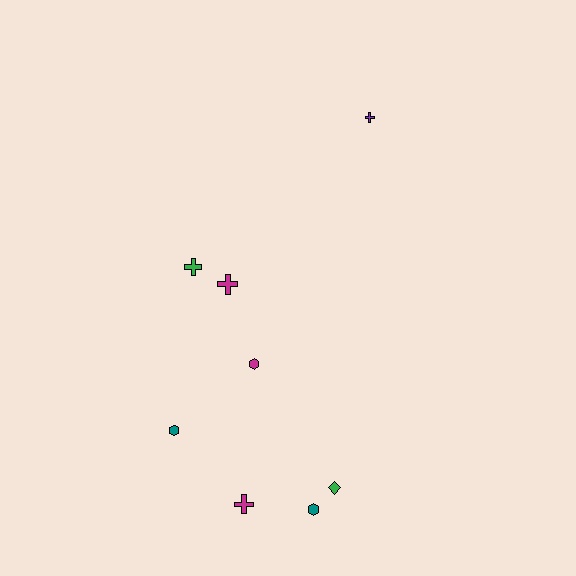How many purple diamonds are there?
There are no purple diamonds.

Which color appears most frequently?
Magenta, with 3 objects.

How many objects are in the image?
There are 8 objects.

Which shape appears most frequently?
Cross, with 4 objects.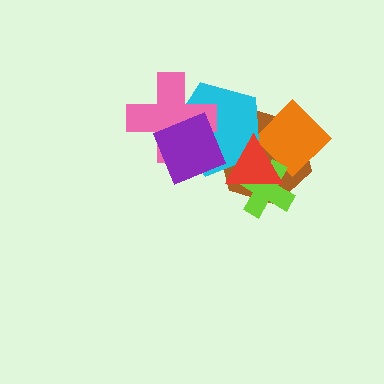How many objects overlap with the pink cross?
2 objects overlap with the pink cross.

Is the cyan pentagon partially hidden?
Yes, it is partially covered by another shape.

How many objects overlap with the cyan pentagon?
5 objects overlap with the cyan pentagon.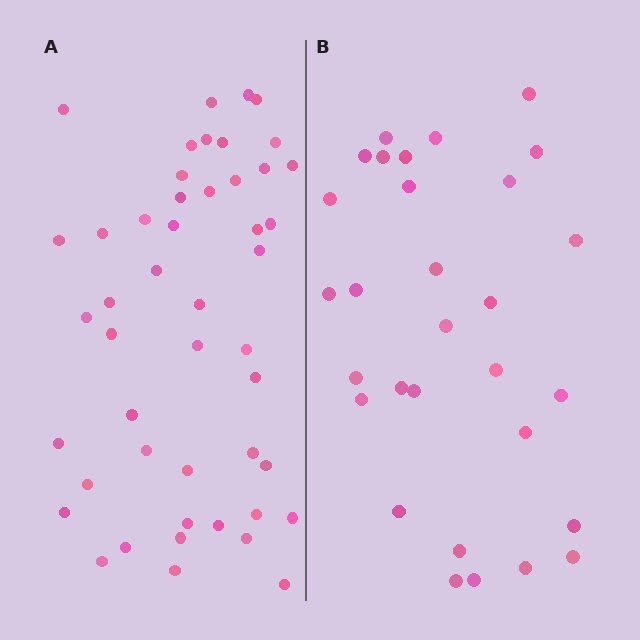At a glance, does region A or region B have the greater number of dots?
Region A (the left region) has more dots.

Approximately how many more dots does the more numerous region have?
Region A has approximately 15 more dots than region B.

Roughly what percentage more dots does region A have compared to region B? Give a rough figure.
About 55% more.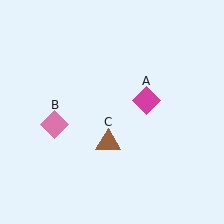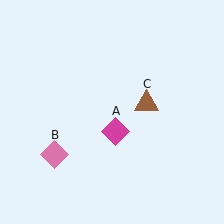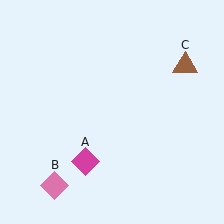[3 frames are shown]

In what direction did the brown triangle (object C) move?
The brown triangle (object C) moved up and to the right.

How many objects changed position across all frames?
3 objects changed position: magenta diamond (object A), pink diamond (object B), brown triangle (object C).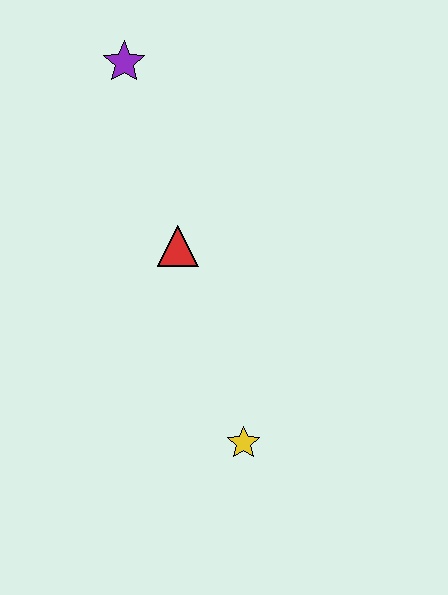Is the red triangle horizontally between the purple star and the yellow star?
Yes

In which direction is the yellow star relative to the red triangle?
The yellow star is below the red triangle.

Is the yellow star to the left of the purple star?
No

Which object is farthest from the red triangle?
The yellow star is farthest from the red triangle.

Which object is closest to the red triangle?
The purple star is closest to the red triangle.